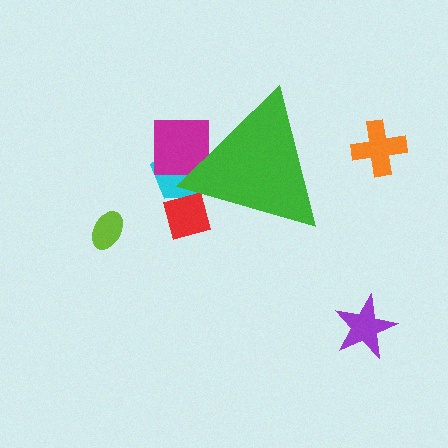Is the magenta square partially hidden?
Yes, the magenta square is partially hidden behind the green triangle.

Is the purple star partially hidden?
No, the purple star is fully visible.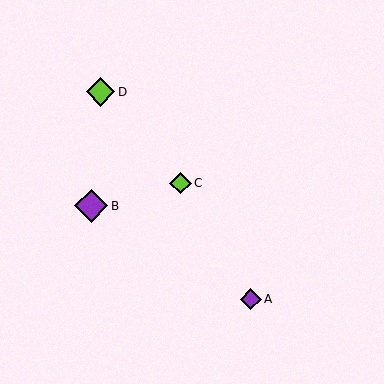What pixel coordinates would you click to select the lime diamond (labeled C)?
Click at (181, 183) to select the lime diamond C.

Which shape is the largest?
The purple diamond (labeled B) is the largest.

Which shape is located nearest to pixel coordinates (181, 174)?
The lime diamond (labeled C) at (181, 183) is nearest to that location.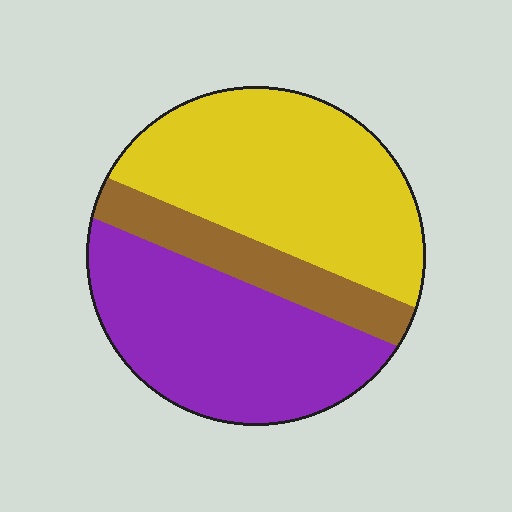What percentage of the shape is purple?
Purple takes up about two fifths (2/5) of the shape.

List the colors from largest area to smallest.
From largest to smallest: yellow, purple, brown.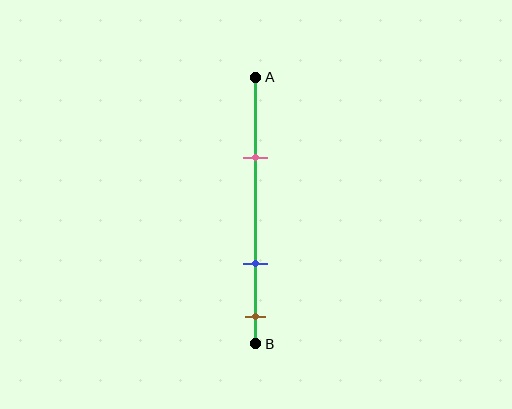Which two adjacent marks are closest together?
The blue and brown marks are the closest adjacent pair.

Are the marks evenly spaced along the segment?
No, the marks are not evenly spaced.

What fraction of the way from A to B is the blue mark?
The blue mark is approximately 70% (0.7) of the way from A to B.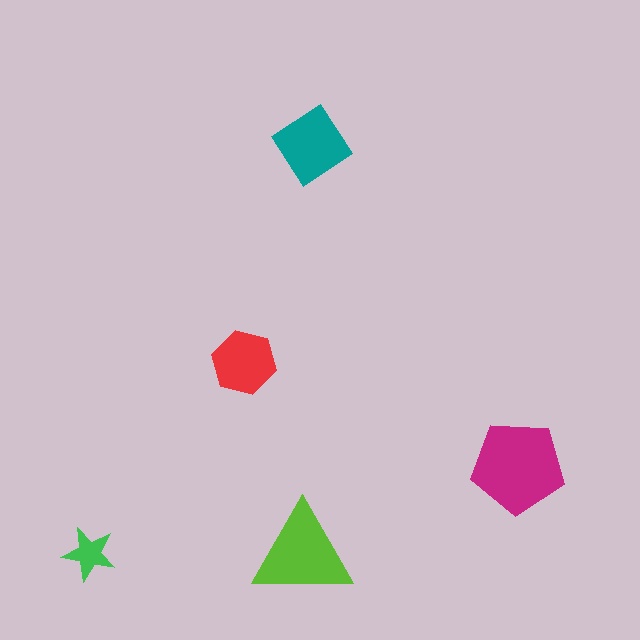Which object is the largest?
The magenta pentagon.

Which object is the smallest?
The green star.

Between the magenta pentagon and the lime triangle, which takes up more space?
The magenta pentagon.